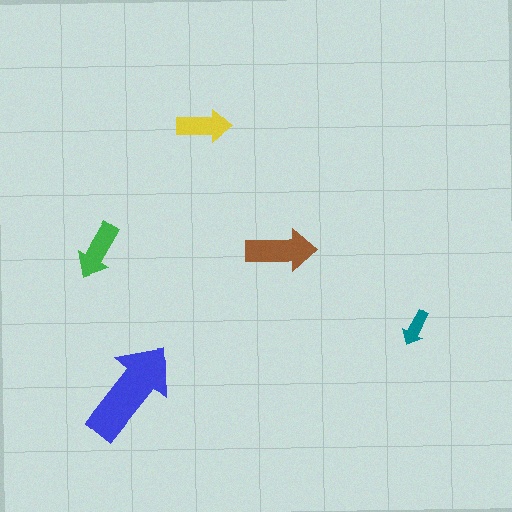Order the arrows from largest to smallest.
the blue one, the brown one, the green one, the yellow one, the teal one.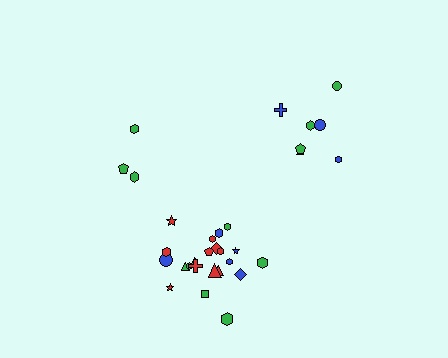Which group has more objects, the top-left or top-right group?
The top-right group.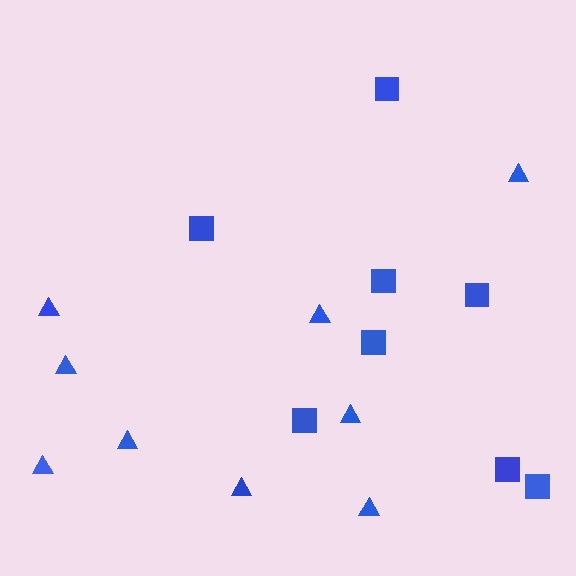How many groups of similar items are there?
There are 2 groups: one group of squares (8) and one group of triangles (9).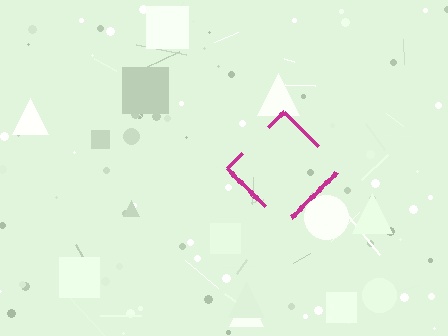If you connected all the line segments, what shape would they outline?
They would outline a diamond.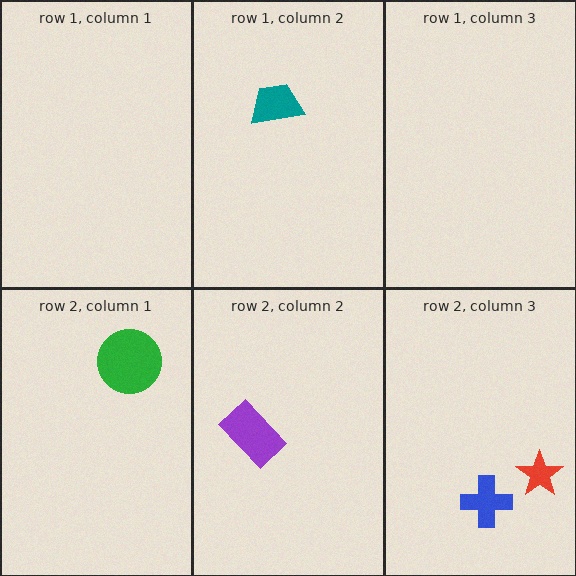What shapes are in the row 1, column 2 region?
The teal trapezoid.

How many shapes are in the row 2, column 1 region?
1.